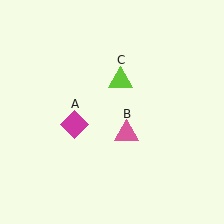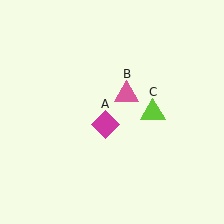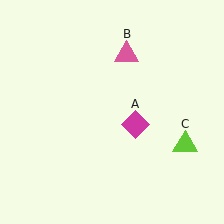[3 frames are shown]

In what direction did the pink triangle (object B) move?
The pink triangle (object B) moved up.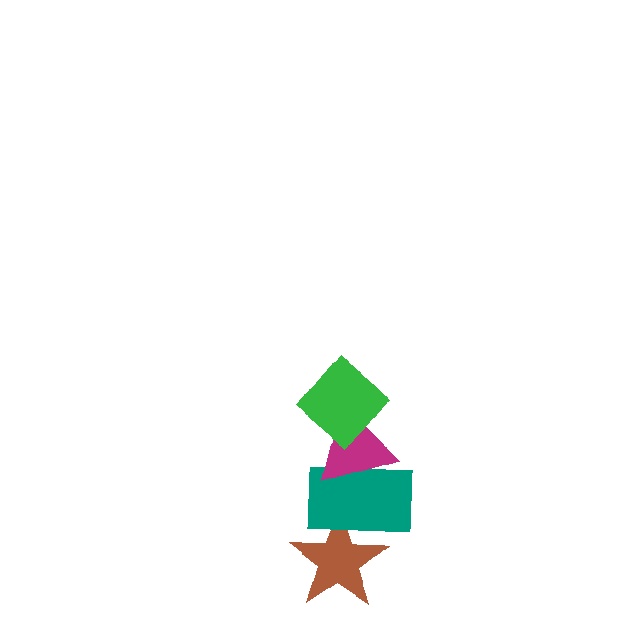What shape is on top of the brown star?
The teal rectangle is on top of the brown star.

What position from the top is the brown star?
The brown star is 4th from the top.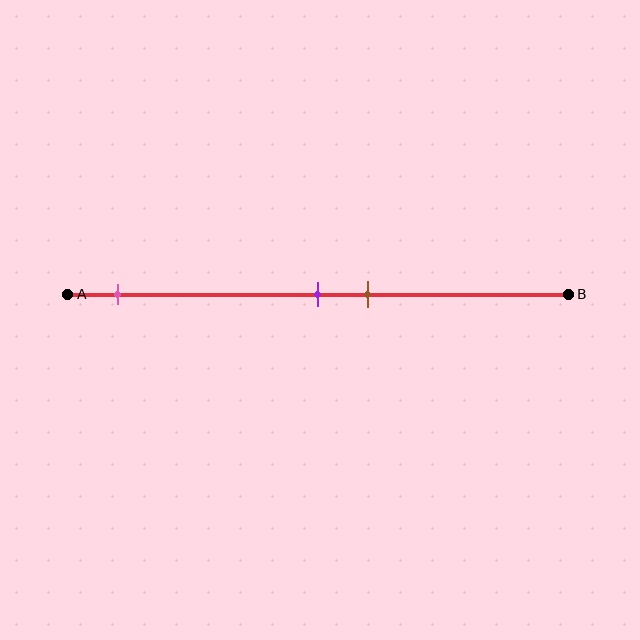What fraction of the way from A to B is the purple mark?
The purple mark is approximately 50% (0.5) of the way from A to B.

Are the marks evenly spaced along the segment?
No, the marks are not evenly spaced.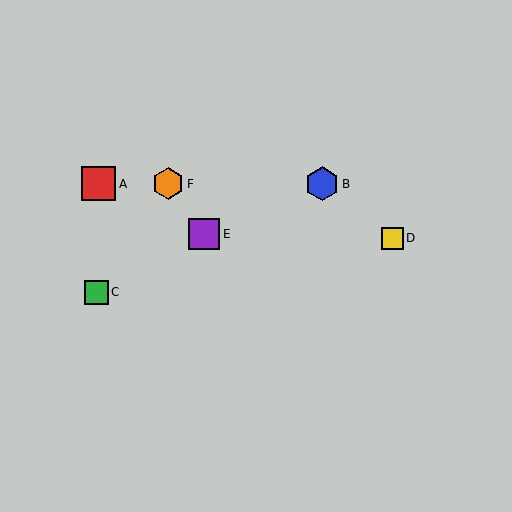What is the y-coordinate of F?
Object F is at y≈184.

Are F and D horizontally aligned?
No, F is at y≈184 and D is at y≈238.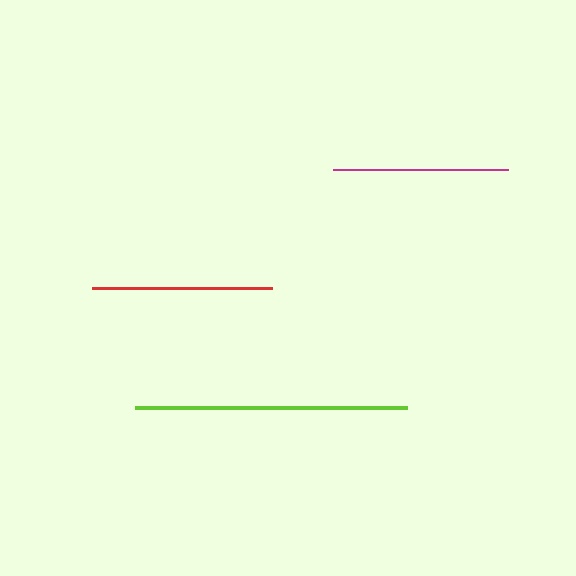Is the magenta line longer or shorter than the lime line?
The lime line is longer than the magenta line.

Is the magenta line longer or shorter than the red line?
The red line is longer than the magenta line.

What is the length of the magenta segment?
The magenta segment is approximately 176 pixels long.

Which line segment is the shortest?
The magenta line is the shortest at approximately 176 pixels.